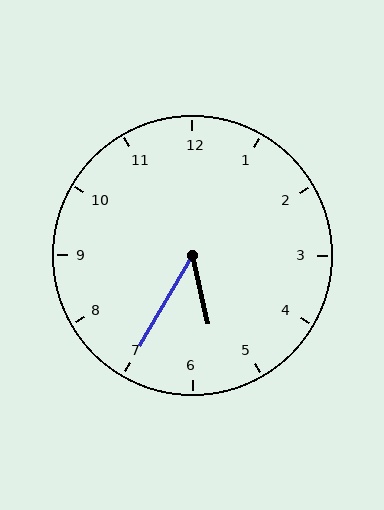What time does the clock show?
5:35.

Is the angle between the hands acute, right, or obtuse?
It is acute.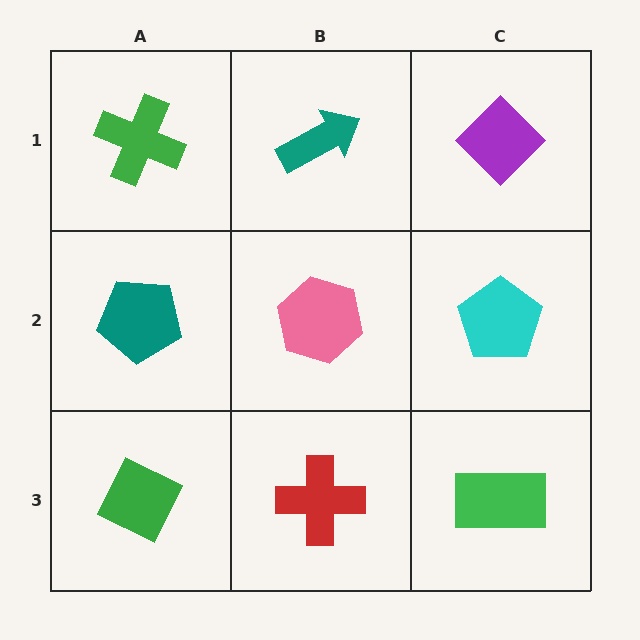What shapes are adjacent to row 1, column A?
A teal pentagon (row 2, column A), a teal arrow (row 1, column B).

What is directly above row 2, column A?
A green cross.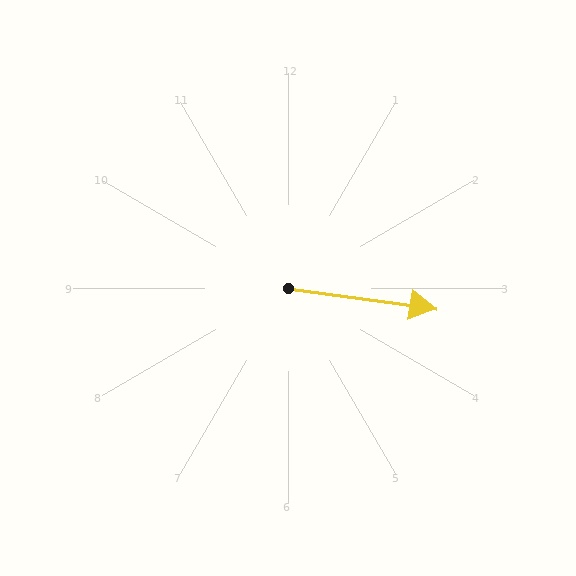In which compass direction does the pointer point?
East.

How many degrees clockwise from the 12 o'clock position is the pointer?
Approximately 98 degrees.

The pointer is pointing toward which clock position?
Roughly 3 o'clock.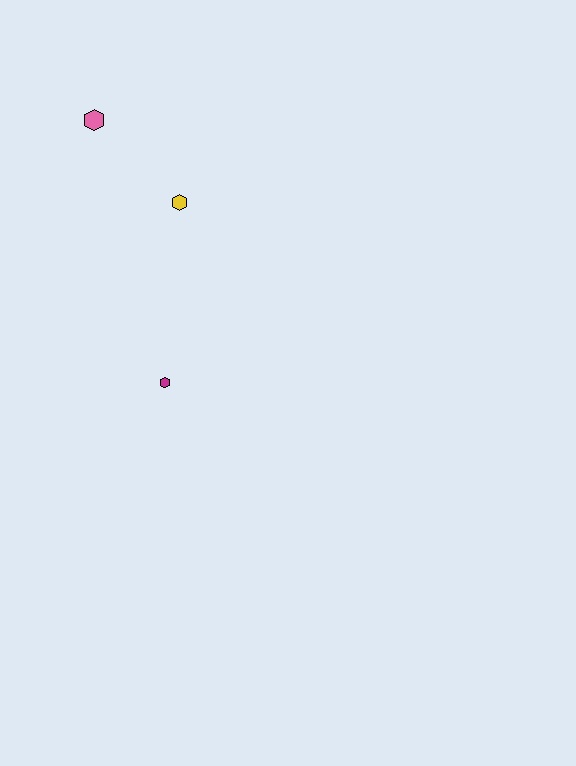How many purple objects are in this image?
There are no purple objects.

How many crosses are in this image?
There are no crosses.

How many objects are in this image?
There are 3 objects.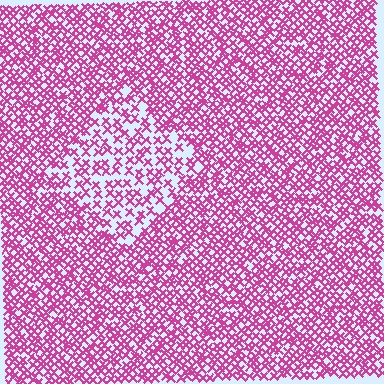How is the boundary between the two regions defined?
The boundary is defined by a change in element density (approximately 1.8x ratio). All elements are the same color, size, and shape.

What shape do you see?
I see a diamond.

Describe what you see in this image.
The image contains small magenta elements arranged at two different densities. A diamond-shaped region is visible where the elements are less densely packed than the surrounding area.